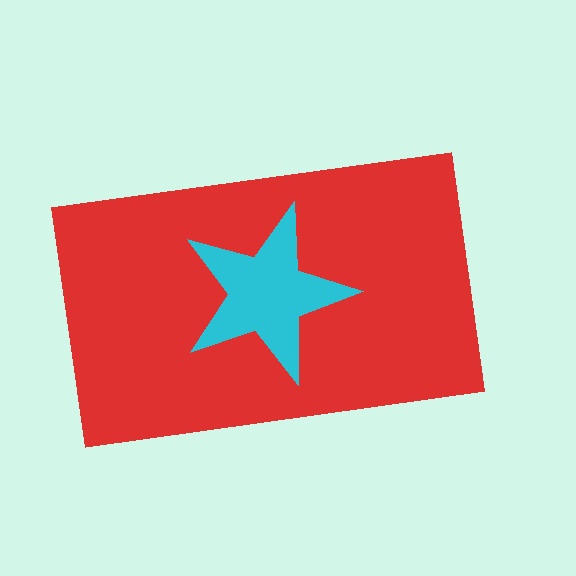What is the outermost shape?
The red rectangle.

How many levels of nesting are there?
2.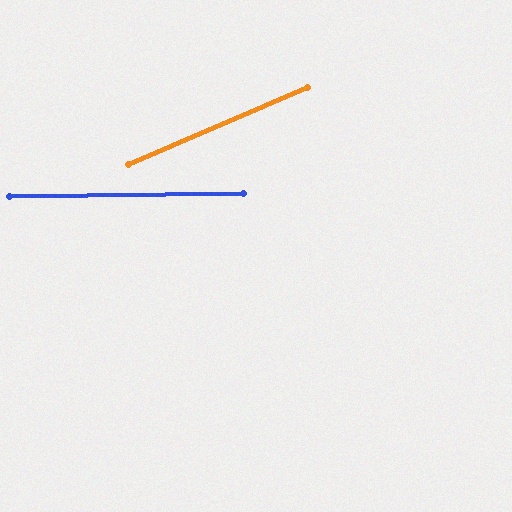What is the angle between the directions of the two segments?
Approximately 23 degrees.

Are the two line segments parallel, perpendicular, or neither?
Neither parallel nor perpendicular — they differ by about 23°.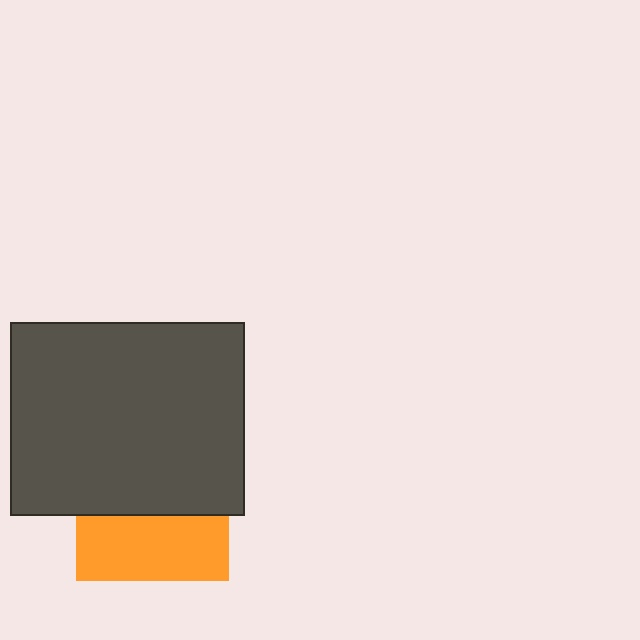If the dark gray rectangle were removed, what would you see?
You would see the complete orange square.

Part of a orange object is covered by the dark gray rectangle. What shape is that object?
It is a square.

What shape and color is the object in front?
The object in front is a dark gray rectangle.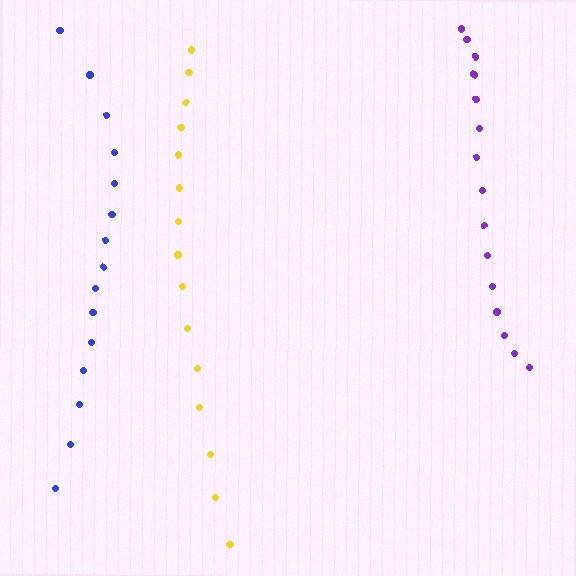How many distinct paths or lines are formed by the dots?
There are 3 distinct paths.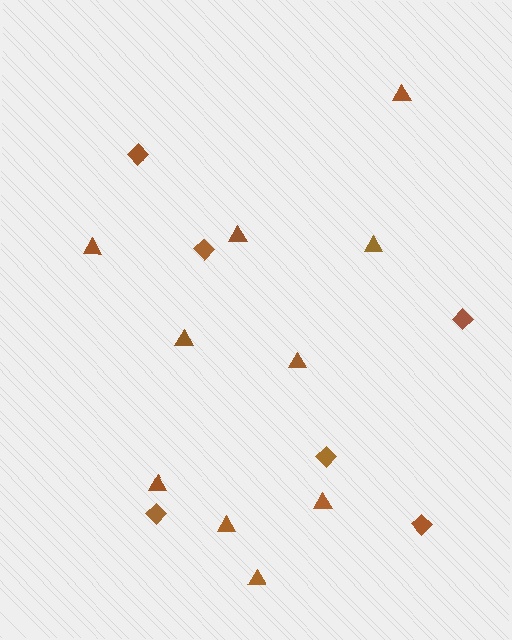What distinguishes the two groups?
There are 2 groups: one group of diamonds (6) and one group of triangles (10).